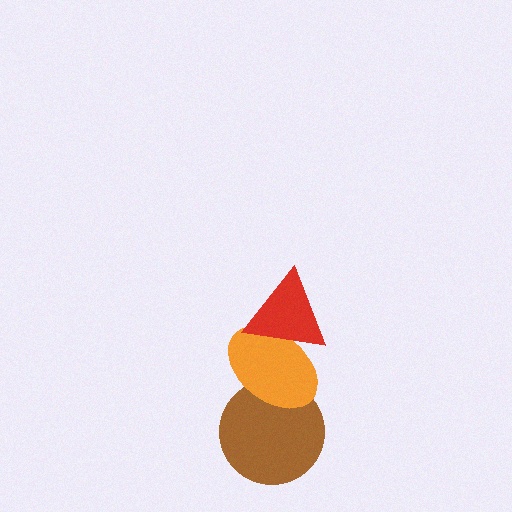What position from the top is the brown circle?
The brown circle is 3rd from the top.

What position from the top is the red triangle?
The red triangle is 1st from the top.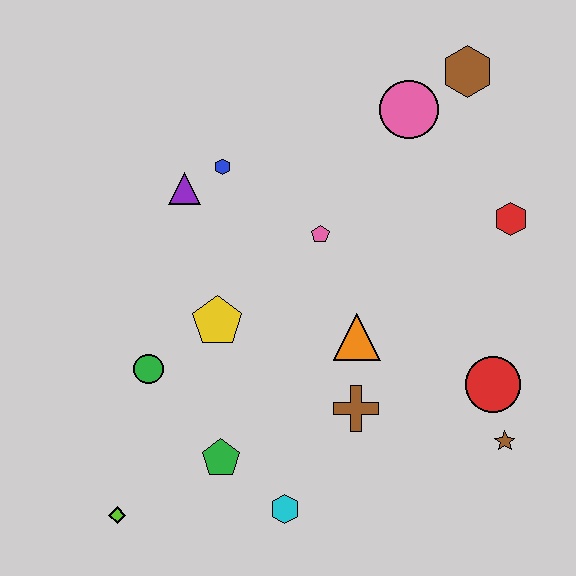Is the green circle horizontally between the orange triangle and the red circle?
No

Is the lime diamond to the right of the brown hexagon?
No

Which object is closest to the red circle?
The brown star is closest to the red circle.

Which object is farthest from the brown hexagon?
The lime diamond is farthest from the brown hexagon.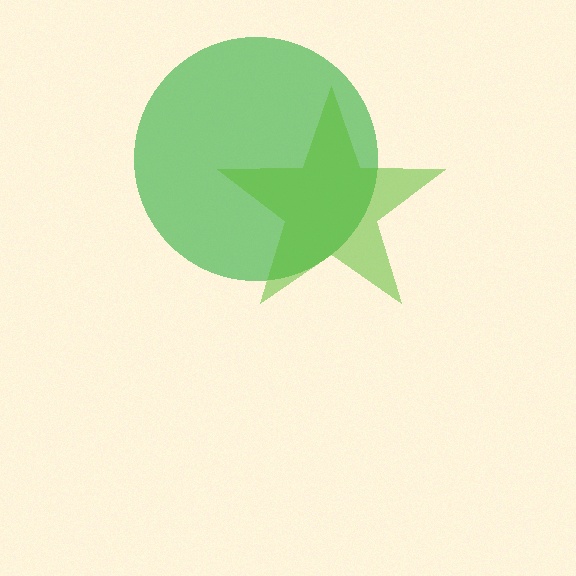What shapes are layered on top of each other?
The layered shapes are: a green circle, a lime star.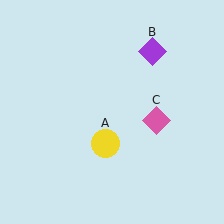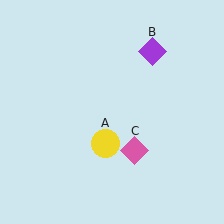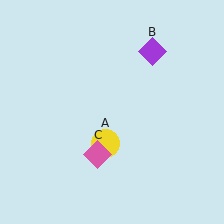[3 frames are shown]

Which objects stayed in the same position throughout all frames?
Yellow circle (object A) and purple diamond (object B) remained stationary.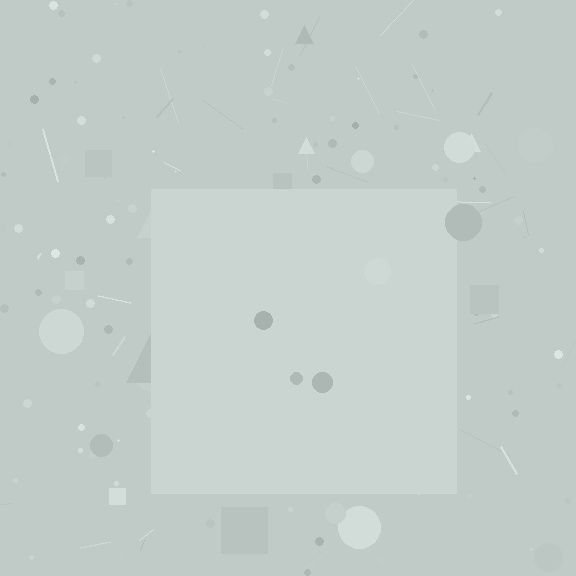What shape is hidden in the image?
A square is hidden in the image.